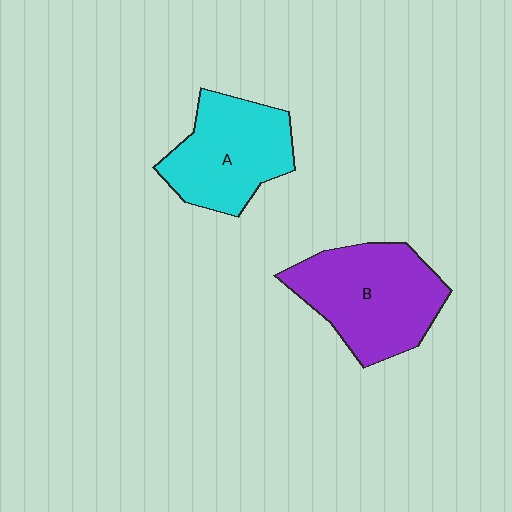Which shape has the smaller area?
Shape A (cyan).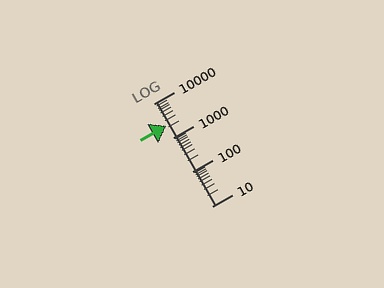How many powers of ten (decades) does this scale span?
The scale spans 3 decades, from 10 to 10000.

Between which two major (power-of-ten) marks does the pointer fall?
The pointer is between 1000 and 10000.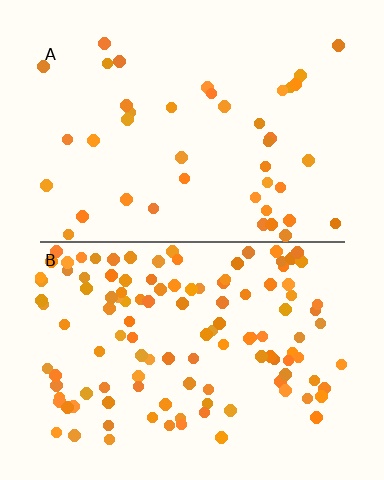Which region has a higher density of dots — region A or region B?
B (the bottom).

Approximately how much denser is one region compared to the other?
Approximately 2.9× — region B over region A.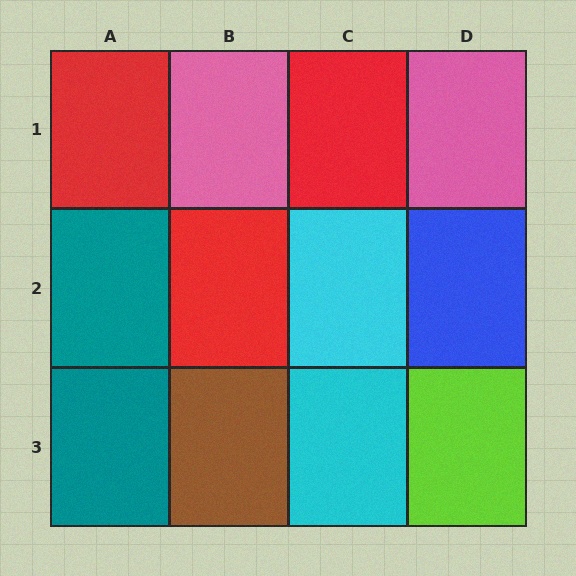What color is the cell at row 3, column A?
Teal.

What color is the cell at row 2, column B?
Red.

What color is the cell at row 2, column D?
Blue.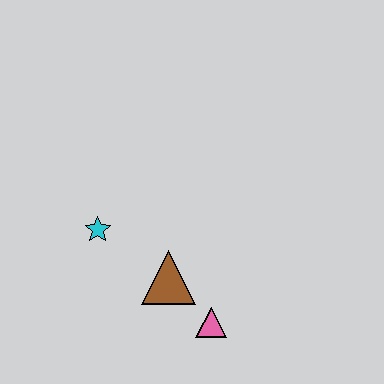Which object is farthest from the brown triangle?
The cyan star is farthest from the brown triangle.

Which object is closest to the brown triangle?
The pink triangle is closest to the brown triangle.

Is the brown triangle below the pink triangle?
No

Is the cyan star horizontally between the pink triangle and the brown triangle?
No